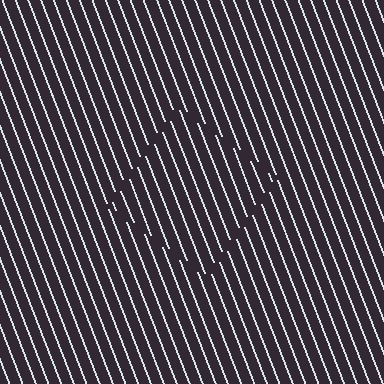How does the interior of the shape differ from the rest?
The interior of the shape contains the same grating, shifted by half a period — the contour is defined by the phase discontinuity where line-ends from the inner and outer gratings abut.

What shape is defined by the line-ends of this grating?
An illusory square. The interior of the shape contains the same grating, shifted by half a period — the contour is defined by the phase discontinuity where line-ends from the inner and outer gratings abut.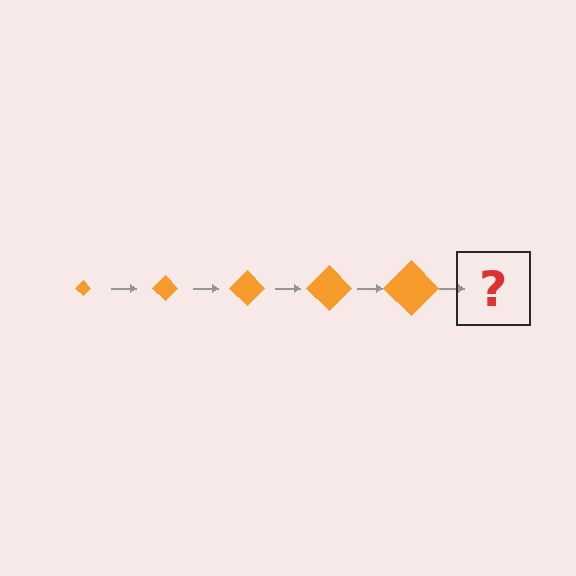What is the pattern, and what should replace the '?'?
The pattern is that the diamond gets progressively larger each step. The '?' should be an orange diamond, larger than the previous one.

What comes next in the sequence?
The next element should be an orange diamond, larger than the previous one.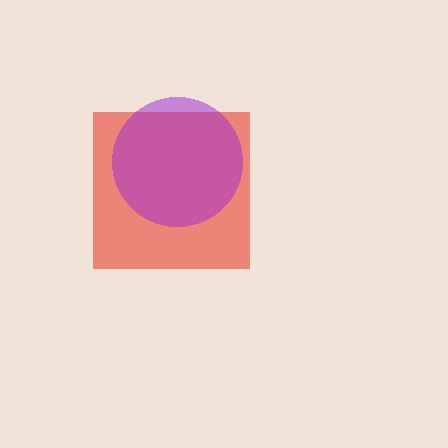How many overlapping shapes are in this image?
There are 2 overlapping shapes in the image.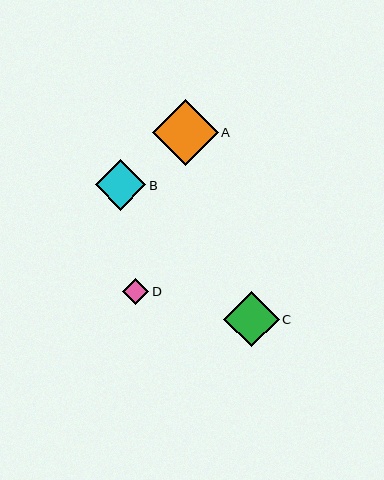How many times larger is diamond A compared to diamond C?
Diamond A is approximately 1.2 times the size of diamond C.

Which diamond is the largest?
Diamond A is the largest with a size of approximately 66 pixels.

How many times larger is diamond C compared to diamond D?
Diamond C is approximately 2.2 times the size of diamond D.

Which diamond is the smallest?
Diamond D is the smallest with a size of approximately 26 pixels.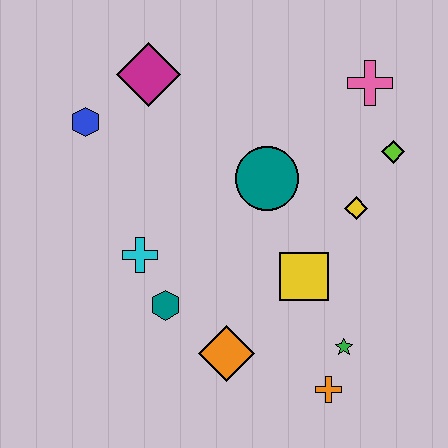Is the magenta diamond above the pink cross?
Yes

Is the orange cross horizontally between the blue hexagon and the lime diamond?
Yes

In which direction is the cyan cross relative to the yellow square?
The cyan cross is to the left of the yellow square.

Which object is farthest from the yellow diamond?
The blue hexagon is farthest from the yellow diamond.